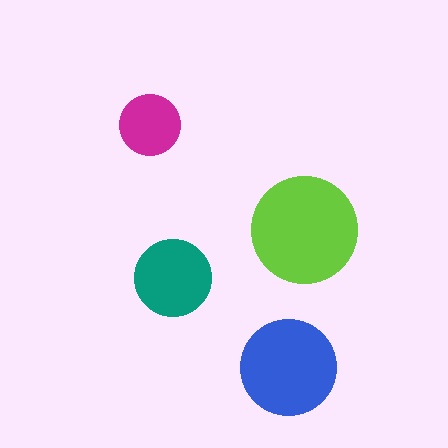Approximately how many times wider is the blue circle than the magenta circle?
About 1.5 times wider.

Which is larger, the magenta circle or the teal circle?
The teal one.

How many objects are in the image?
There are 4 objects in the image.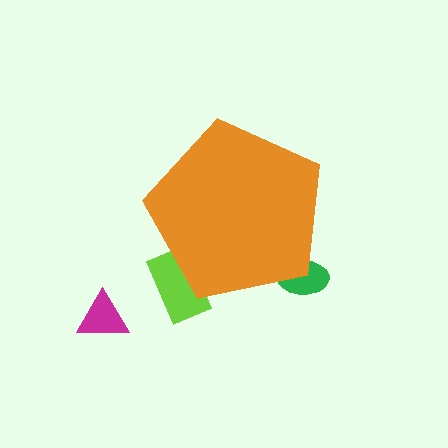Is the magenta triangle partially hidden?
No, the magenta triangle is fully visible.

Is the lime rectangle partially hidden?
Yes, the lime rectangle is partially hidden behind the orange pentagon.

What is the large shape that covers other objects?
An orange pentagon.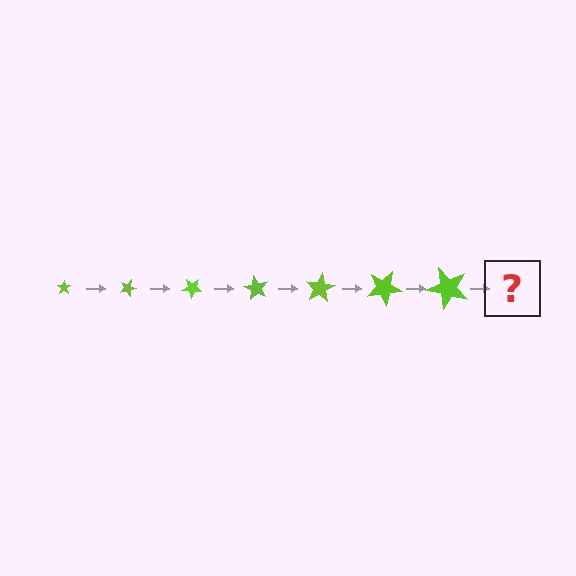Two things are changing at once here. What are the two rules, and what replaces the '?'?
The two rules are that the star grows larger each step and it rotates 20 degrees each step. The '?' should be a star, larger than the previous one and rotated 140 degrees from the start.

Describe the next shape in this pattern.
It should be a star, larger than the previous one and rotated 140 degrees from the start.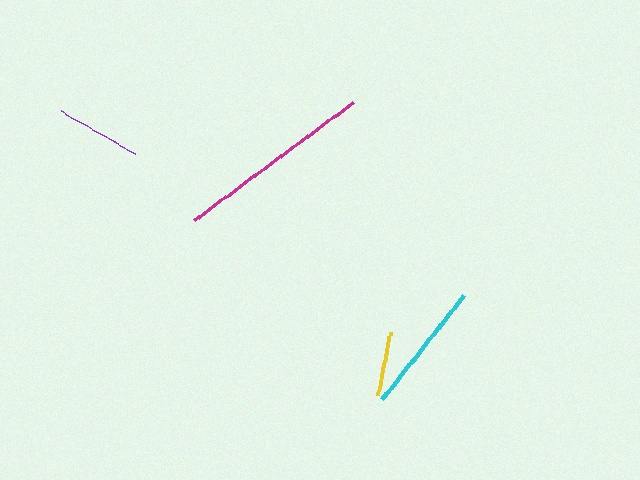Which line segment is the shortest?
The yellow line is the shortest at approximately 66 pixels.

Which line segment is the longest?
The magenta line is the longest at approximately 199 pixels.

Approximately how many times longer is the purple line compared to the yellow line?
The purple line is approximately 1.3 times the length of the yellow line.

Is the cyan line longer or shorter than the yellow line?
The cyan line is longer than the yellow line.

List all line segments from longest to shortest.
From longest to shortest: magenta, cyan, purple, yellow.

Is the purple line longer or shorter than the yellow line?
The purple line is longer than the yellow line.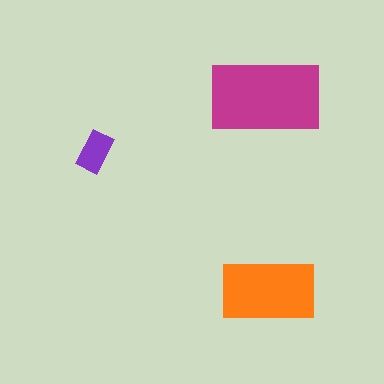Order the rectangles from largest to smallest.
the magenta one, the orange one, the purple one.